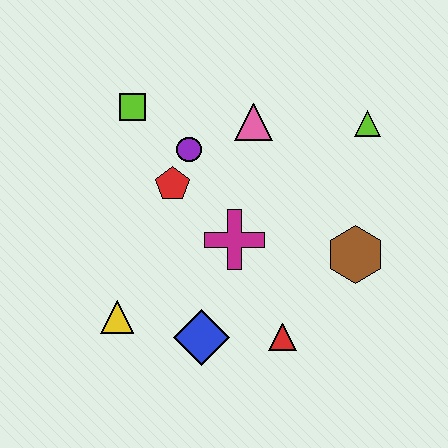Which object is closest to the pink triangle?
The purple circle is closest to the pink triangle.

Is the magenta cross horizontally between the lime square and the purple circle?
No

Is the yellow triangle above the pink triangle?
No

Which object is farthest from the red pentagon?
The lime triangle is farthest from the red pentagon.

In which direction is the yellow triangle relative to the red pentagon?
The yellow triangle is below the red pentagon.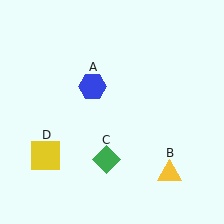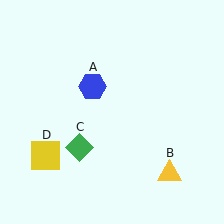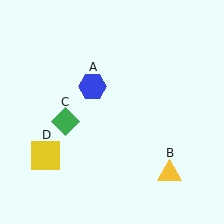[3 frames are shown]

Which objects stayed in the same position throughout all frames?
Blue hexagon (object A) and yellow triangle (object B) and yellow square (object D) remained stationary.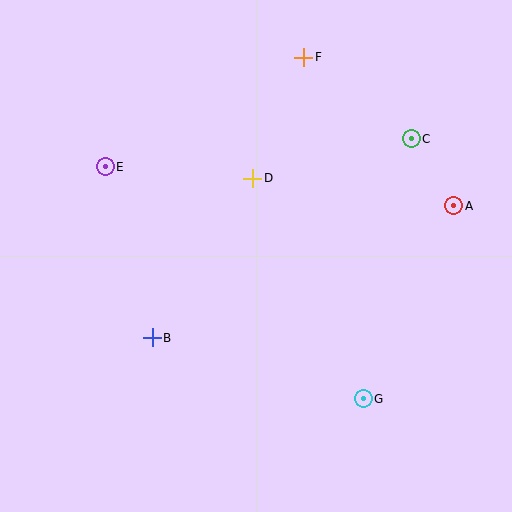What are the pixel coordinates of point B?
Point B is at (152, 338).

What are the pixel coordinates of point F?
Point F is at (304, 57).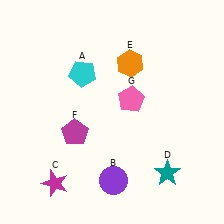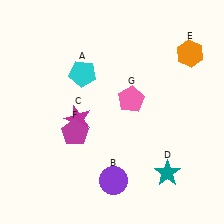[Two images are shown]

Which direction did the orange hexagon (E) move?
The orange hexagon (E) moved right.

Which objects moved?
The objects that moved are: the magenta star (C), the orange hexagon (E).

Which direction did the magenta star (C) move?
The magenta star (C) moved up.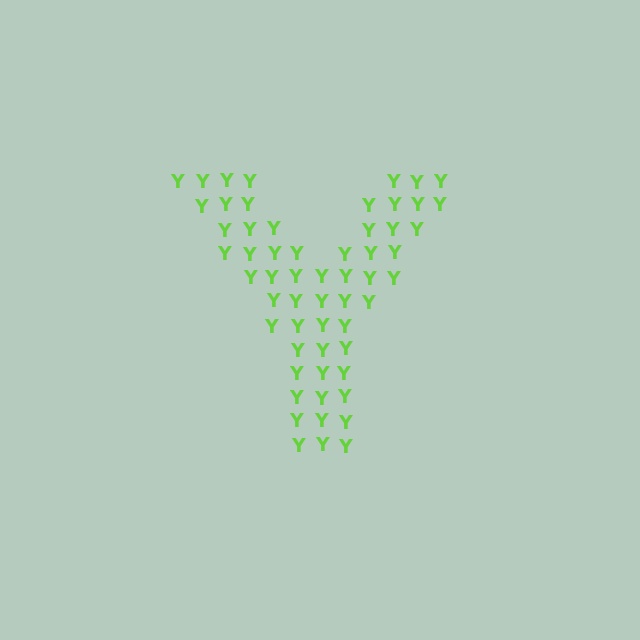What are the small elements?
The small elements are letter Y's.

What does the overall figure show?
The overall figure shows the letter Y.